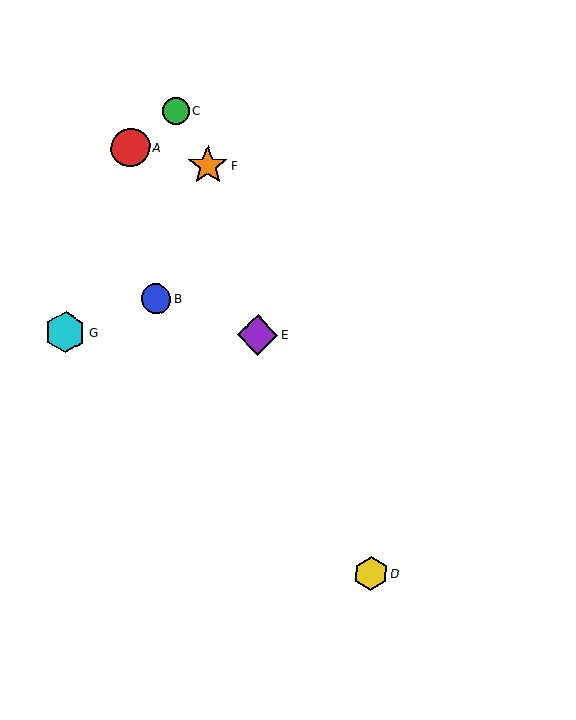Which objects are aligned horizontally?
Objects E, G are aligned horizontally.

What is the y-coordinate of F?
Object F is at y≈166.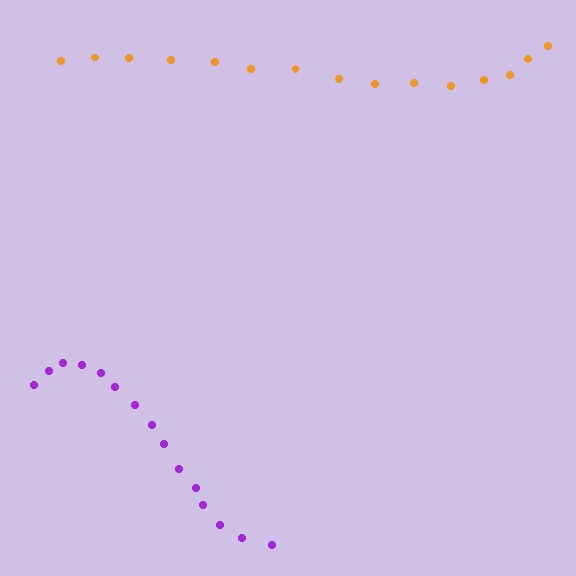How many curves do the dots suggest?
There are 2 distinct paths.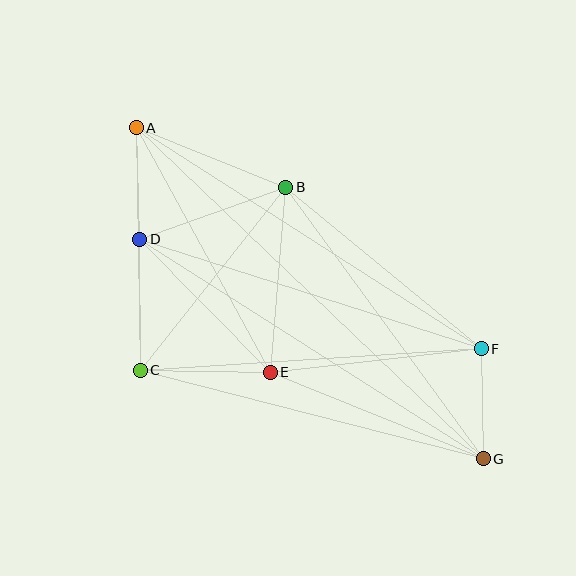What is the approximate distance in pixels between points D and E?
The distance between D and E is approximately 186 pixels.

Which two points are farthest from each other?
Points A and G are farthest from each other.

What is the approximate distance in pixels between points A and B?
The distance between A and B is approximately 161 pixels.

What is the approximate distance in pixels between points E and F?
The distance between E and F is approximately 212 pixels.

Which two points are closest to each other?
Points F and G are closest to each other.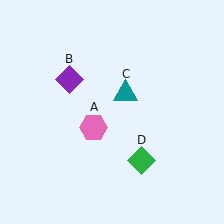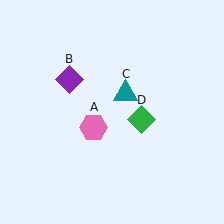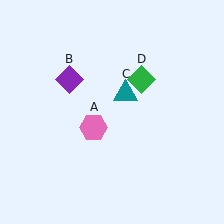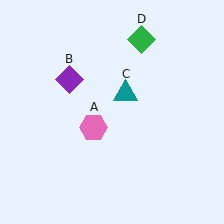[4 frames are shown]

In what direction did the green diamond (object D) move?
The green diamond (object D) moved up.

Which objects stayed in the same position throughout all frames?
Pink hexagon (object A) and purple diamond (object B) and teal triangle (object C) remained stationary.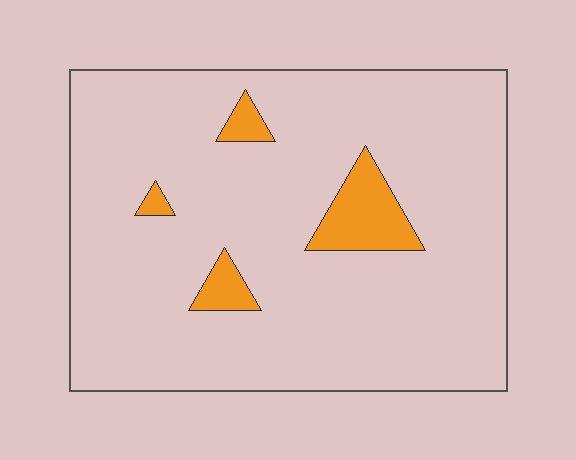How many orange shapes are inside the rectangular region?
4.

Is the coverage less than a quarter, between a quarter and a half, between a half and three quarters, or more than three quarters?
Less than a quarter.